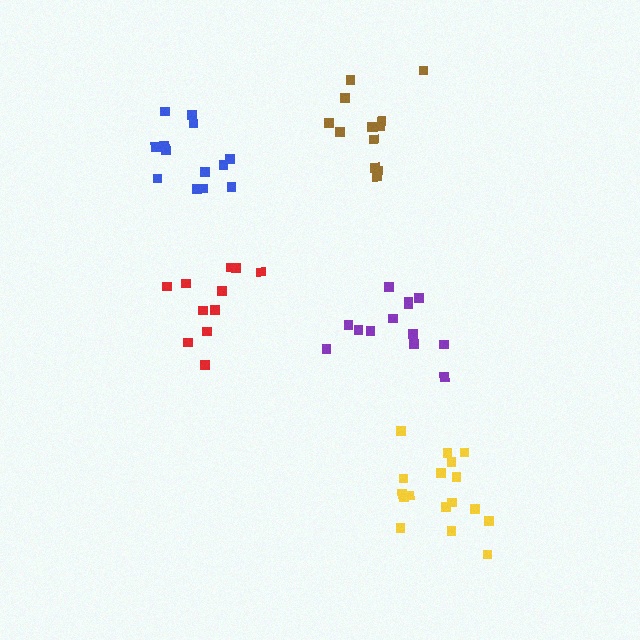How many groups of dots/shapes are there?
There are 5 groups.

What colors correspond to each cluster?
The clusters are colored: red, blue, yellow, brown, purple.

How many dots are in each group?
Group 1: 11 dots, Group 2: 13 dots, Group 3: 17 dots, Group 4: 12 dots, Group 5: 13 dots (66 total).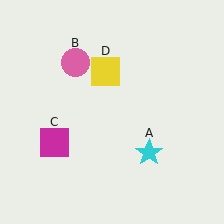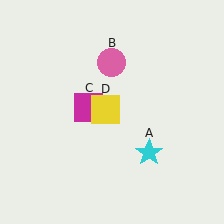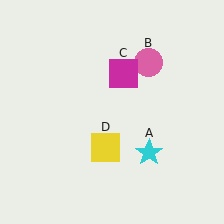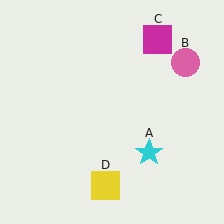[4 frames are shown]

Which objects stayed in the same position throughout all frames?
Cyan star (object A) remained stationary.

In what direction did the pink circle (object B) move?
The pink circle (object B) moved right.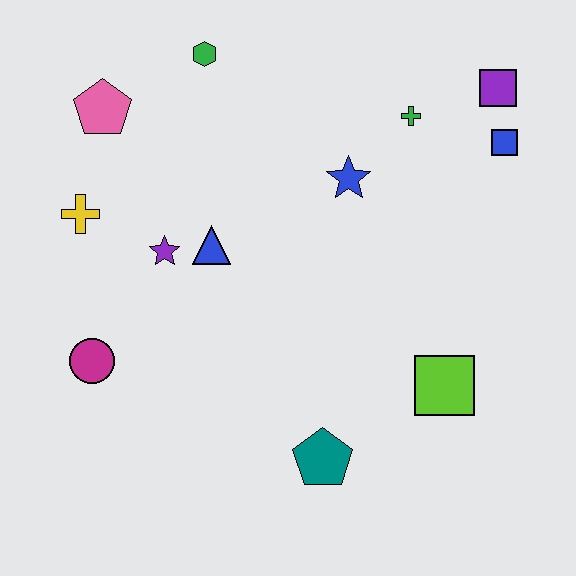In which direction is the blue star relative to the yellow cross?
The blue star is to the right of the yellow cross.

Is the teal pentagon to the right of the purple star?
Yes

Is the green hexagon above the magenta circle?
Yes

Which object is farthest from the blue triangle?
The purple square is farthest from the blue triangle.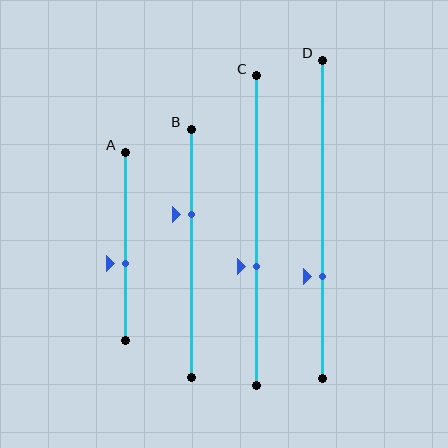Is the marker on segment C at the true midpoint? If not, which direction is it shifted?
No, the marker on segment C is shifted downward by about 12% of the segment length.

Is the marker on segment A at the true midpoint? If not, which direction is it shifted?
No, the marker on segment A is shifted downward by about 9% of the segment length.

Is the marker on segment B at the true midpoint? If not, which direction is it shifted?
No, the marker on segment B is shifted upward by about 16% of the segment length.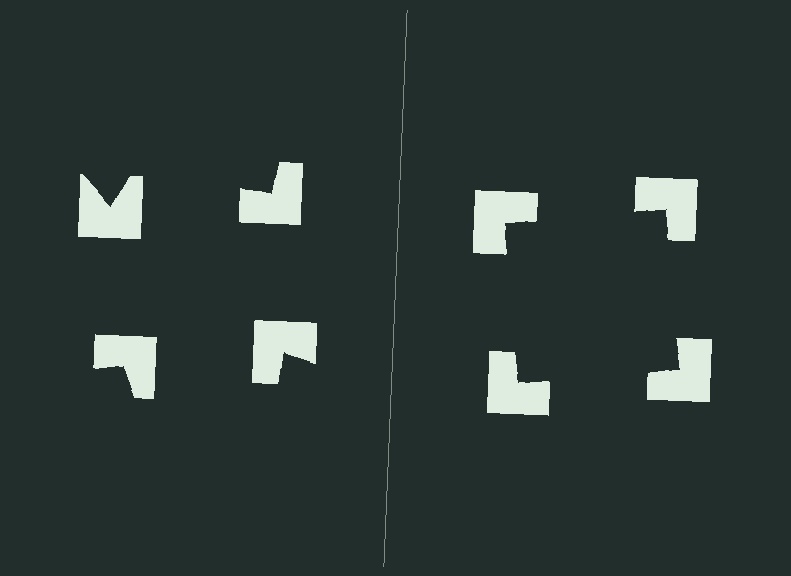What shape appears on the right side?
An illusory square.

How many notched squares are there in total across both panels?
8 — 4 on each side.